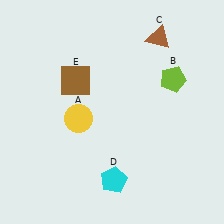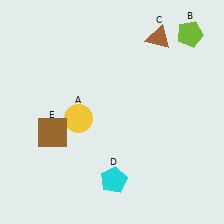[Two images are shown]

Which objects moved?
The objects that moved are: the lime pentagon (B), the brown square (E).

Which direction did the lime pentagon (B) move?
The lime pentagon (B) moved up.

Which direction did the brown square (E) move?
The brown square (E) moved down.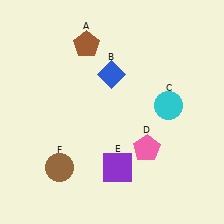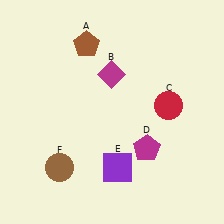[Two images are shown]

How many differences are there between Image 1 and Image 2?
There are 3 differences between the two images.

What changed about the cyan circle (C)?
In Image 1, C is cyan. In Image 2, it changed to red.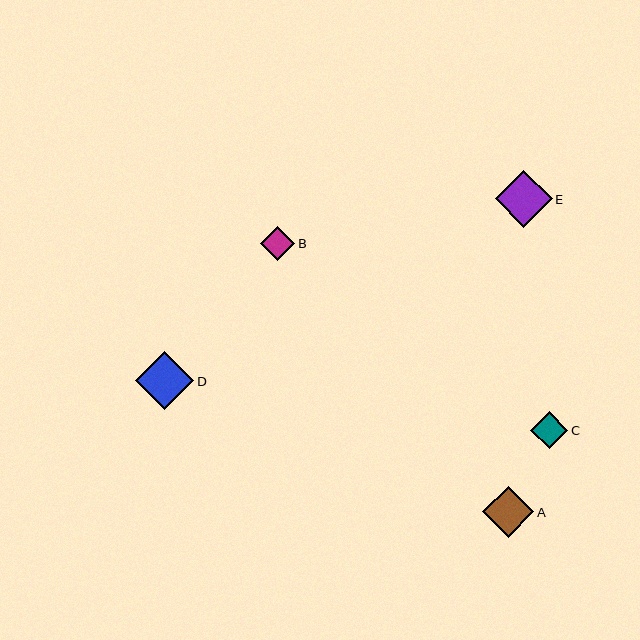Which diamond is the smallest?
Diamond B is the smallest with a size of approximately 35 pixels.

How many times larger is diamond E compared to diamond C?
Diamond E is approximately 1.5 times the size of diamond C.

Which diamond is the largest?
Diamond D is the largest with a size of approximately 58 pixels.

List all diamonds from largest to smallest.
From largest to smallest: D, E, A, C, B.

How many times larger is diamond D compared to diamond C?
Diamond D is approximately 1.6 times the size of diamond C.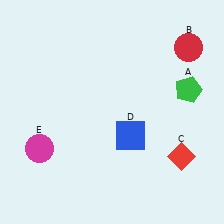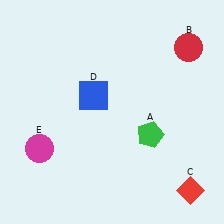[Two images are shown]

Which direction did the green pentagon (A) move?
The green pentagon (A) moved down.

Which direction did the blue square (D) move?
The blue square (D) moved up.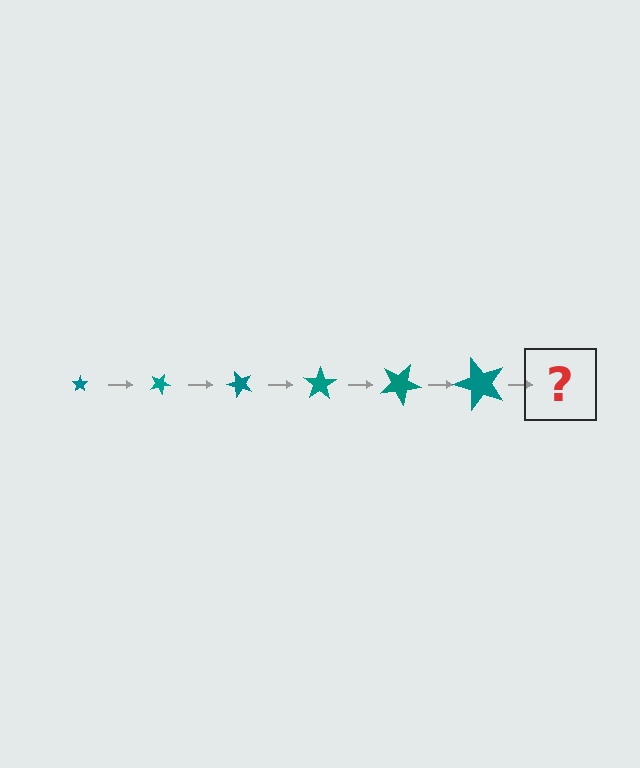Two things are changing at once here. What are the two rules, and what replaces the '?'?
The two rules are that the star grows larger each step and it rotates 25 degrees each step. The '?' should be a star, larger than the previous one and rotated 150 degrees from the start.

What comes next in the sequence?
The next element should be a star, larger than the previous one and rotated 150 degrees from the start.